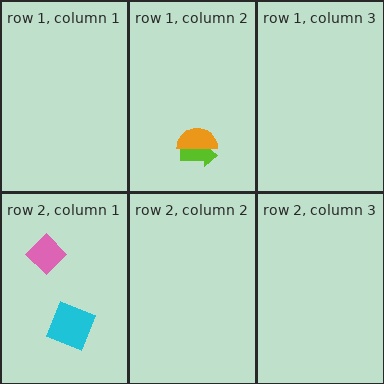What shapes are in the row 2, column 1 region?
The cyan square, the pink diamond.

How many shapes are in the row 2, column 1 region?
2.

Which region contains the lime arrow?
The row 1, column 2 region.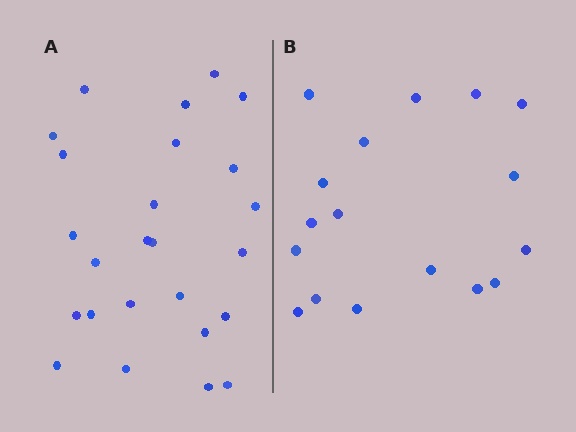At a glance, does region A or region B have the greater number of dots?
Region A (the left region) has more dots.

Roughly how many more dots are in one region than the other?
Region A has roughly 8 or so more dots than region B.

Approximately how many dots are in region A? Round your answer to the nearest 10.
About 20 dots. (The exact count is 25, which rounds to 20.)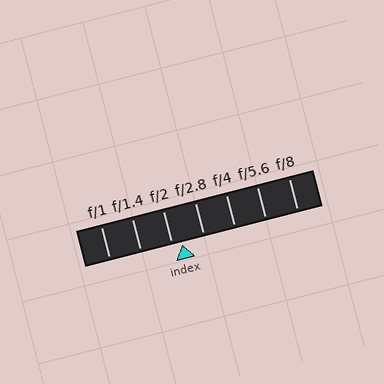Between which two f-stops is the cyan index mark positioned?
The index mark is between f/2 and f/2.8.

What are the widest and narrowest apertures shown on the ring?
The widest aperture shown is f/1 and the narrowest is f/8.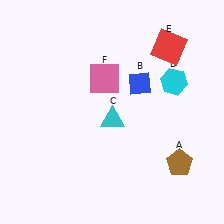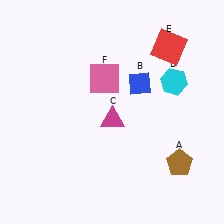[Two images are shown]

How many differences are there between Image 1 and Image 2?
There is 1 difference between the two images.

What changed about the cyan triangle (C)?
In Image 1, C is cyan. In Image 2, it changed to magenta.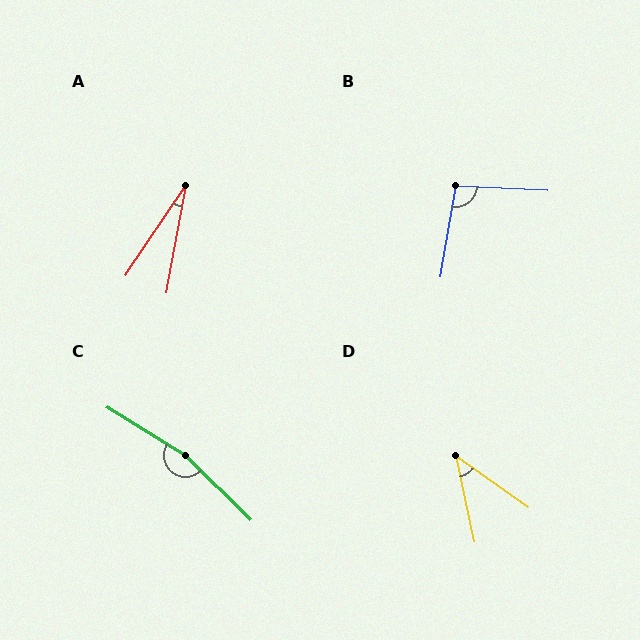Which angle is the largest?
C, at approximately 168 degrees.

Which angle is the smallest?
A, at approximately 24 degrees.